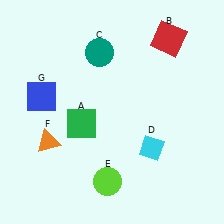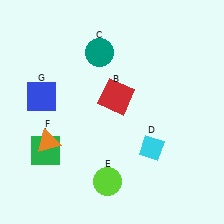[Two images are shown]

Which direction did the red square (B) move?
The red square (B) moved down.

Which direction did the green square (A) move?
The green square (A) moved left.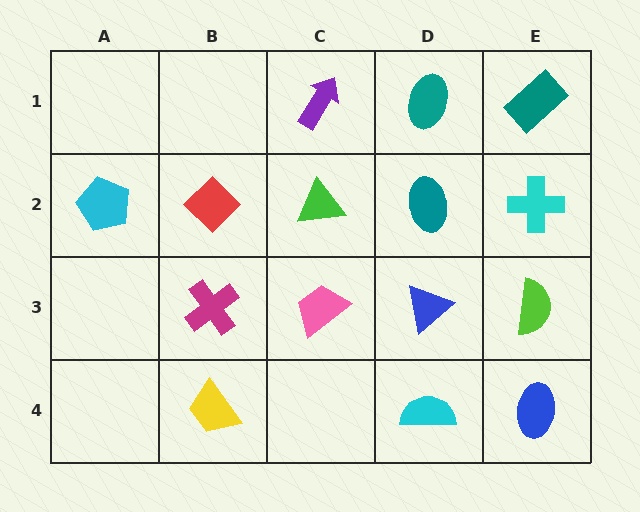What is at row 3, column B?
A magenta cross.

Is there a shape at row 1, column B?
No, that cell is empty.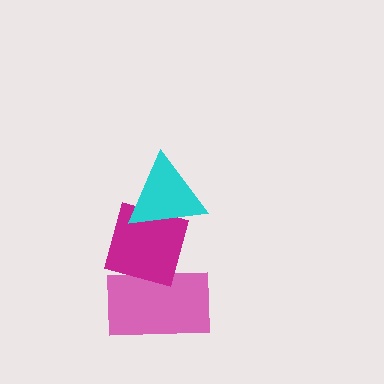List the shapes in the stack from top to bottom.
From top to bottom: the cyan triangle, the magenta diamond, the pink rectangle.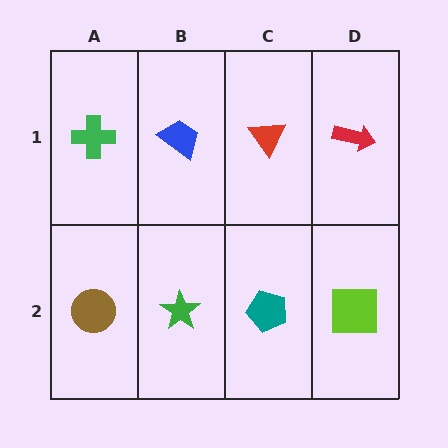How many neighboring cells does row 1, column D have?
2.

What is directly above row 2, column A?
A green cross.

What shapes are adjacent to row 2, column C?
A red triangle (row 1, column C), a green star (row 2, column B), a lime square (row 2, column D).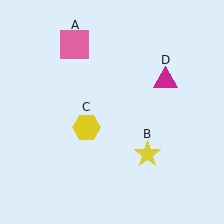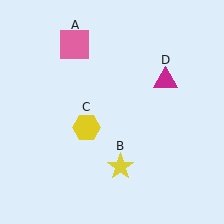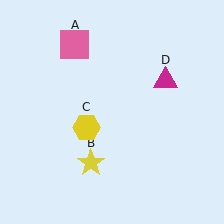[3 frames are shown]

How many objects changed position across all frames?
1 object changed position: yellow star (object B).